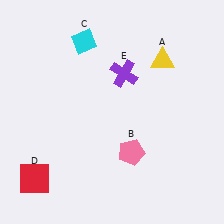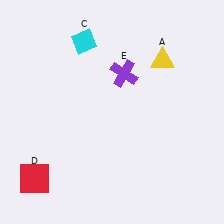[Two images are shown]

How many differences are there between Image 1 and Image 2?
There is 1 difference between the two images.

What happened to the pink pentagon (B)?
The pink pentagon (B) was removed in Image 2. It was in the bottom-right area of Image 1.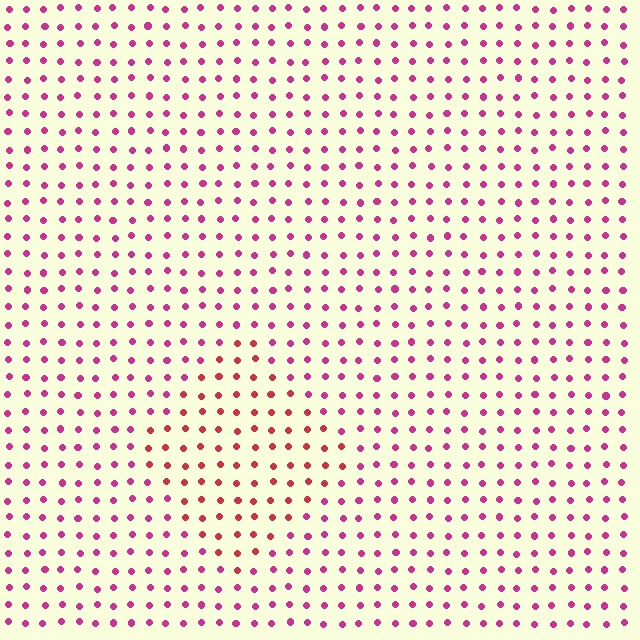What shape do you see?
I see a diamond.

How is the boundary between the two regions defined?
The boundary is defined purely by a slight shift in hue (about 28 degrees). Spacing, size, and orientation are identical on both sides.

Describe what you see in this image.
The image is filled with small magenta elements in a uniform arrangement. A diamond-shaped region is visible where the elements are tinted to a slightly different hue, forming a subtle color boundary.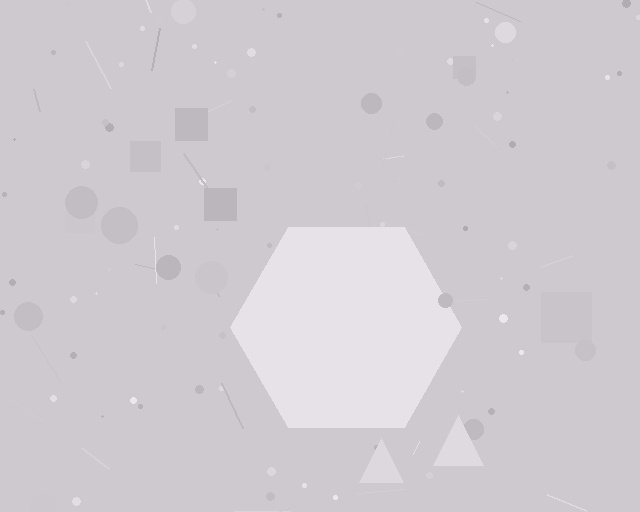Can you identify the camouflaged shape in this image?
The camouflaged shape is a hexagon.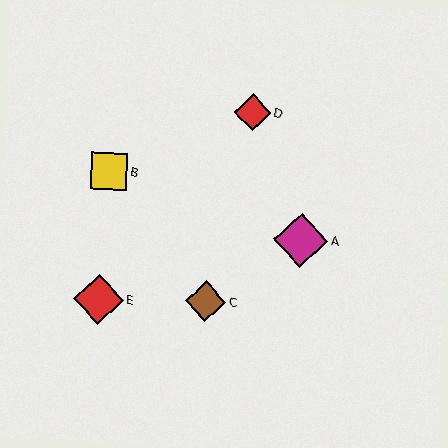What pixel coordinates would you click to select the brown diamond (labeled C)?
Click at (206, 301) to select the brown diamond C.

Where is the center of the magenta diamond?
The center of the magenta diamond is at (301, 240).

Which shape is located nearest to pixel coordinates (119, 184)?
The yellow square (labeled B) at (109, 171) is nearest to that location.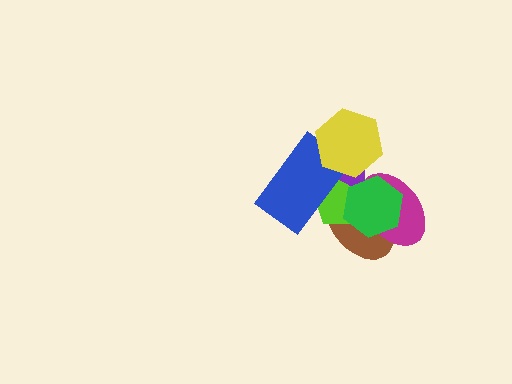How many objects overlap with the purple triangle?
6 objects overlap with the purple triangle.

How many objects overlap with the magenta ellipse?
4 objects overlap with the magenta ellipse.